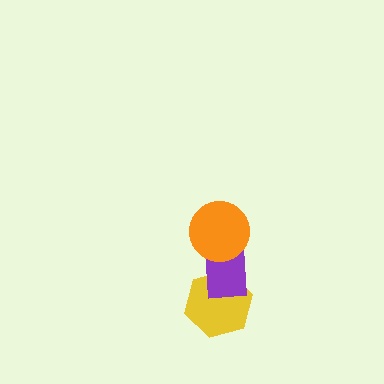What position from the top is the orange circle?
The orange circle is 1st from the top.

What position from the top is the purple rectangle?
The purple rectangle is 2nd from the top.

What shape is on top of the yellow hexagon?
The purple rectangle is on top of the yellow hexagon.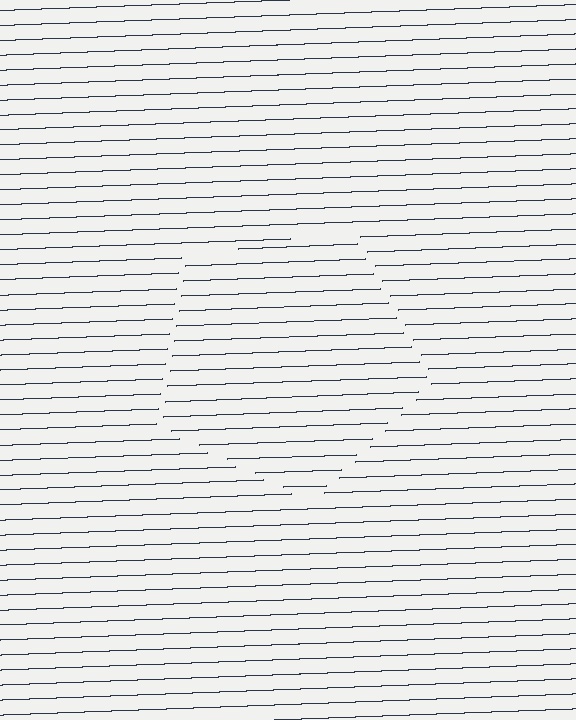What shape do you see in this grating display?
An illusory pentagon. The interior of the shape contains the same grating, shifted by half a period — the contour is defined by the phase discontinuity where line-ends from the inner and outer gratings abut.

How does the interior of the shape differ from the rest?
The interior of the shape contains the same grating, shifted by half a period — the contour is defined by the phase discontinuity where line-ends from the inner and outer gratings abut.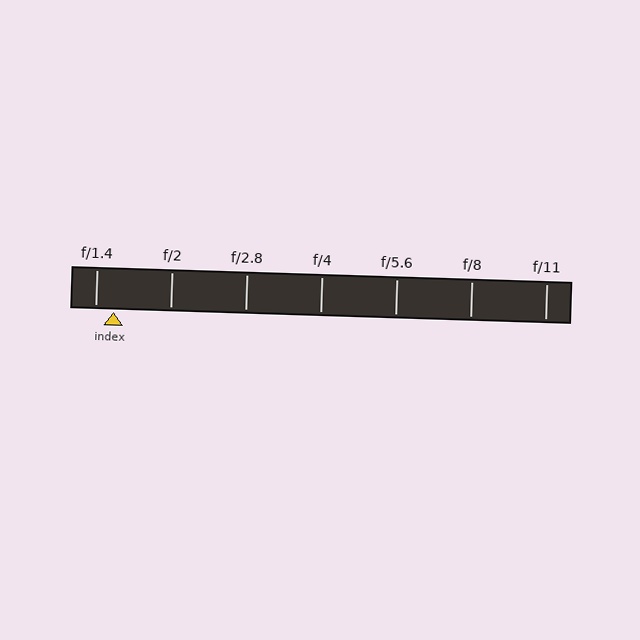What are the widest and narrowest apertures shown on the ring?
The widest aperture shown is f/1.4 and the narrowest is f/11.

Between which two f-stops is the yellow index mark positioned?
The index mark is between f/1.4 and f/2.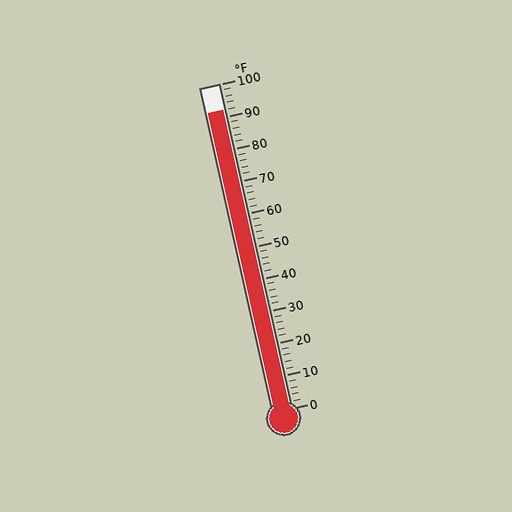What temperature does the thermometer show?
The thermometer shows approximately 92°F.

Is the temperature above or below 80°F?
The temperature is above 80°F.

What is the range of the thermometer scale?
The thermometer scale ranges from 0°F to 100°F.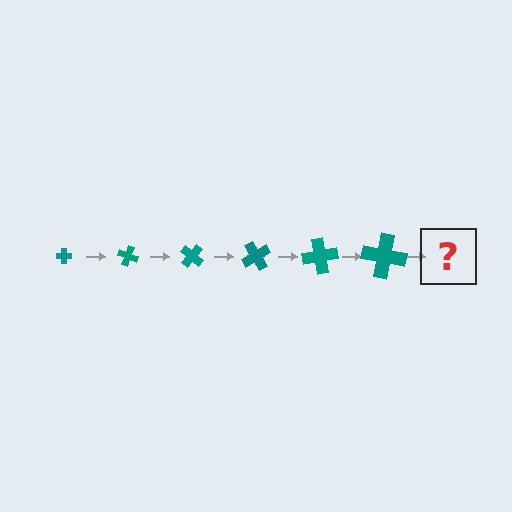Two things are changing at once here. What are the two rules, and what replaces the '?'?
The two rules are that the cross grows larger each step and it rotates 20 degrees each step. The '?' should be a cross, larger than the previous one and rotated 120 degrees from the start.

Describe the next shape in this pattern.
It should be a cross, larger than the previous one and rotated 120 degrees from the start.